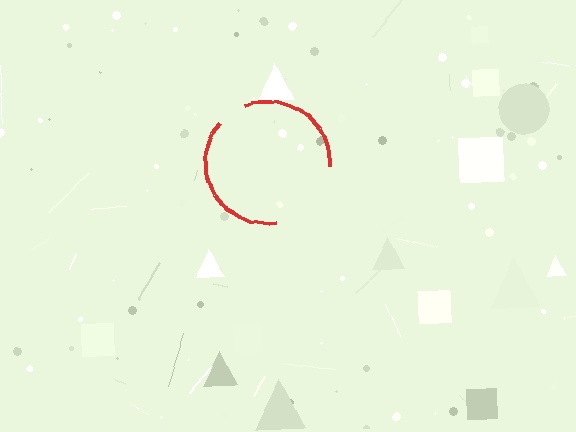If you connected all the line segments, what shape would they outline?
They would outline a circle.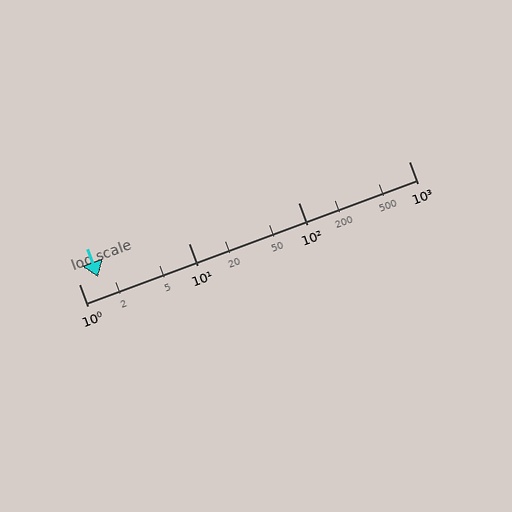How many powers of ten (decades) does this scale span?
The scale spans 3 decades, from 1 to 1000.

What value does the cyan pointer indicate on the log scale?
The pointer indicates approximately 1.5.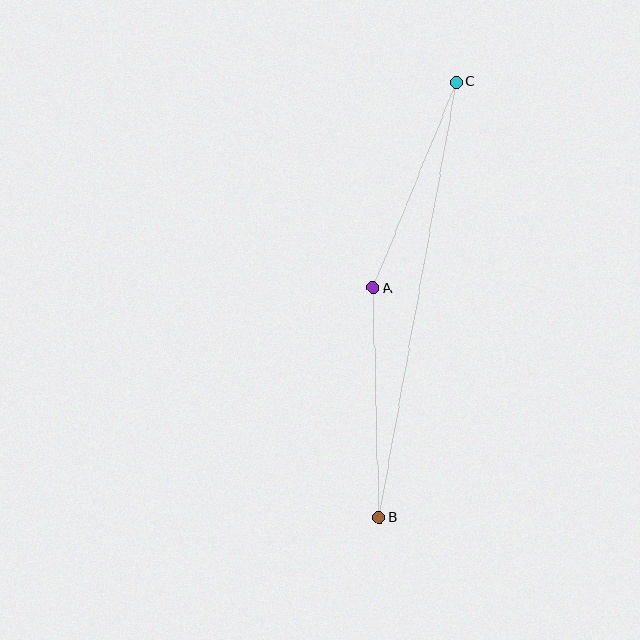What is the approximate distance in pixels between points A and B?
The distance between A and B is approximately 230 pixels.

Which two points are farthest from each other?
Points B and C are farthest from each other.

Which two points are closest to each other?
Points A and C are closest to each other.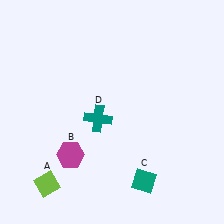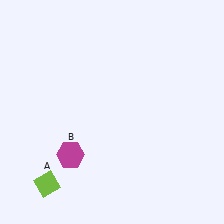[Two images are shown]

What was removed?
The teal diamond (C), the teal cross (D) were removed in Image 2.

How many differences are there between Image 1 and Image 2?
There are 2 differences between the two images.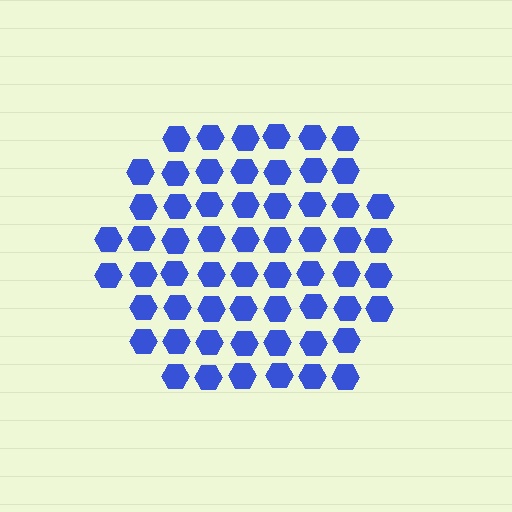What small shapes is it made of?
It is made of small hexagons.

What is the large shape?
The large shape is a hexagon.